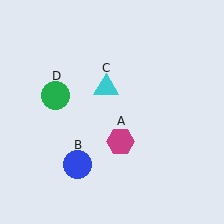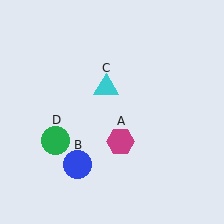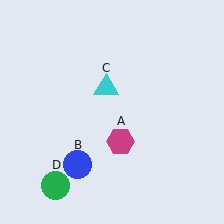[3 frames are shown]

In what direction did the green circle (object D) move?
The green circle (object D) moved down.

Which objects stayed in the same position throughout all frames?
Magenta hexagon (object A) and blue circle (object B) and cyan triangle (object C) remained stationary.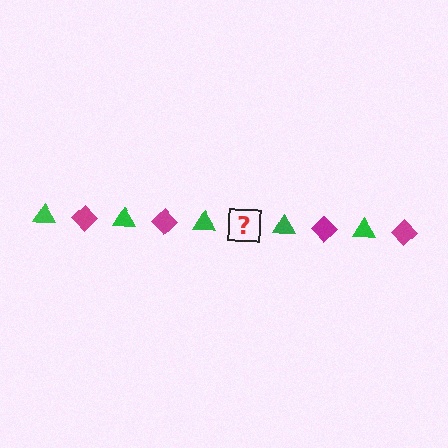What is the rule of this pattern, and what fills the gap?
The rule is that the pattern alternates between green triangle and magenta diamond. The gap should be filled with a magenta diamond.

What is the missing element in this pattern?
The missing element is a magenta diamond.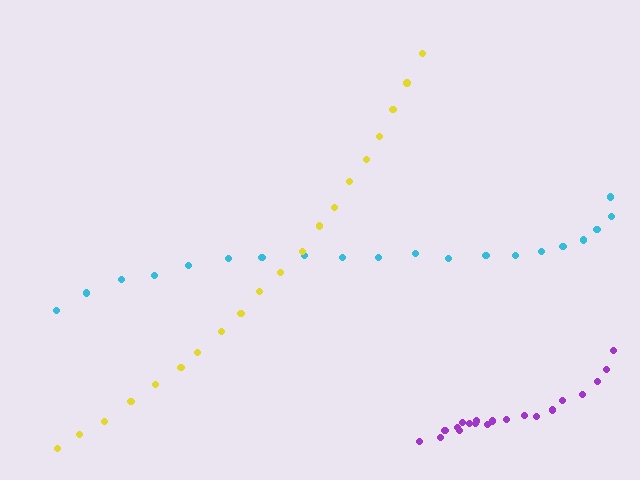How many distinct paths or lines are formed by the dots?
There are 3 distinct paths.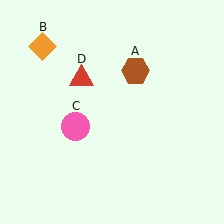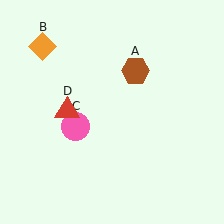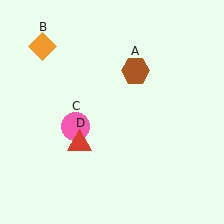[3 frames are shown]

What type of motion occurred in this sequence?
The red triangle (object D) rotated counterclockwise around the center of the scene.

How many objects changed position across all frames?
1 object changed position: red triangle (object D).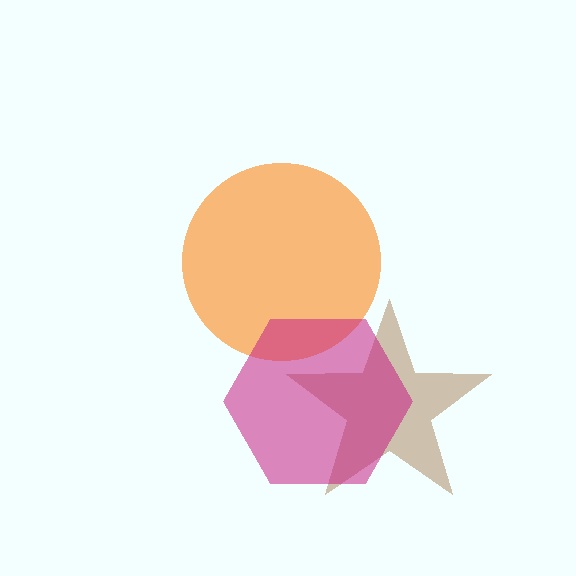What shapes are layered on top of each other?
The layered shapes are: a brown star, an orange circle, a magenta hexagon.